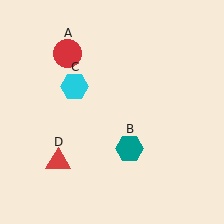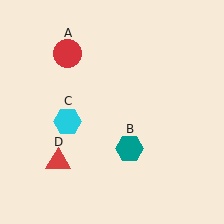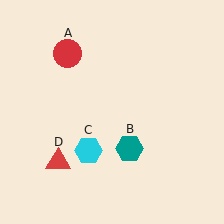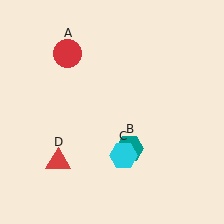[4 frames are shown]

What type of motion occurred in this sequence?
The cyan hexagon (object C) rotated counterclockwise around the center of the scene.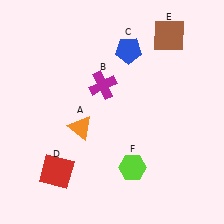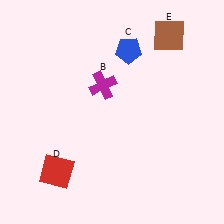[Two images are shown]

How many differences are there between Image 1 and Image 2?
There are 2 differences between the two images.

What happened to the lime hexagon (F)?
The lime hexagon (F) was removed in Image 2. It was in the bottom-right area of Image 1.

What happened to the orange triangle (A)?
The orange triangle (A) was removed in Image 2. It was in the bottom-left area of Image 1.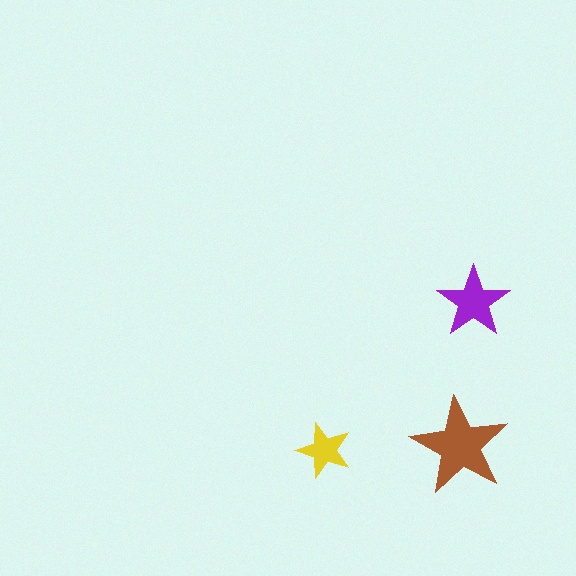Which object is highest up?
The purple star is topmost.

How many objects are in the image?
There are 3 objects in the image.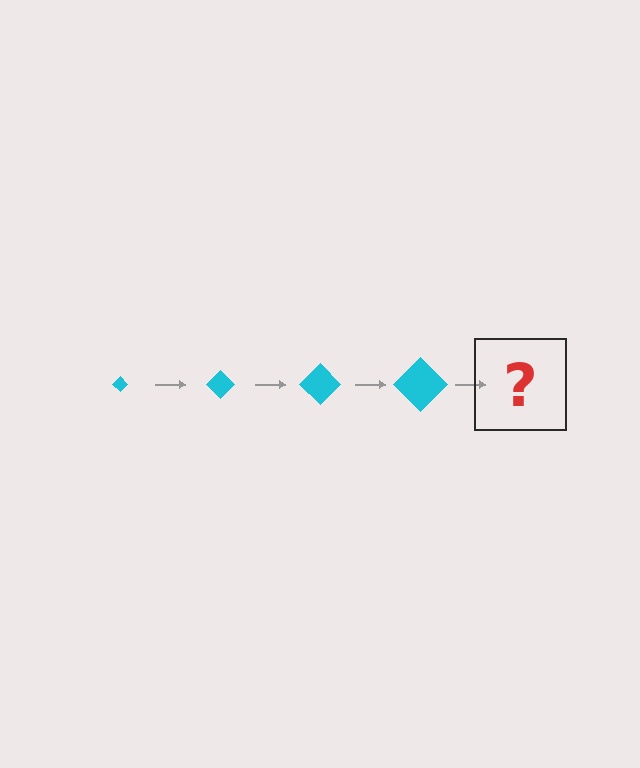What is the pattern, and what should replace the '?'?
The pattern is that the diamond gets progressively larger each step. The '?' should be a cyan diamond, larger than the previous one.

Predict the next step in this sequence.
The next step is a cyan diamond, larger than the previous one.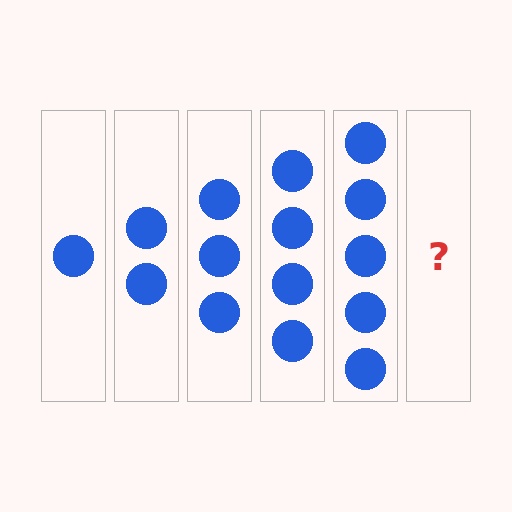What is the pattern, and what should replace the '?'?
The pattern is that each step adds one more circle. The '?' should be 6 circles.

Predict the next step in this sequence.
The next step is 6 circles.